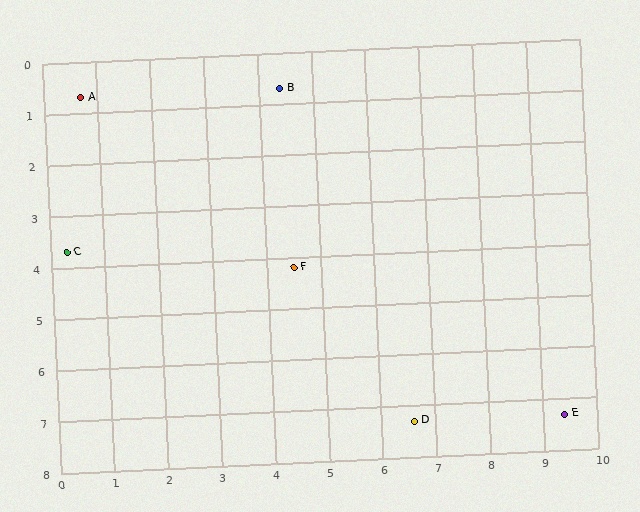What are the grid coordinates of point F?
Point F is at approximately (4.5, 4.2).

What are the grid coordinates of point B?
Point B is at approximately (4.4, 0.7).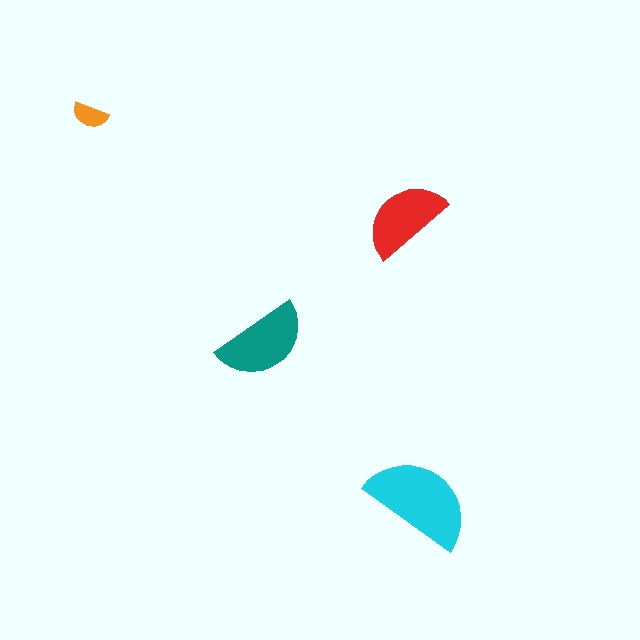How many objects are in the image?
There are 4 objects in the image.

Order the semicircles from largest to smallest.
the cyan one, the teal one, the red one, the orange one.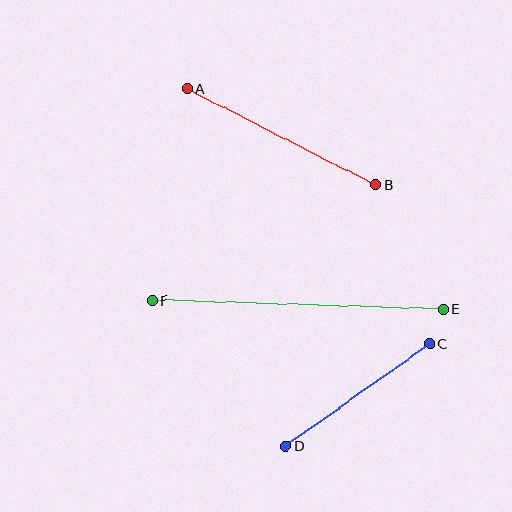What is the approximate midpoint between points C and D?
The midpoint is at approximately (358, 395) pixels.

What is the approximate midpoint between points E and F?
The midpoint is at approximately (298, 305) pixels.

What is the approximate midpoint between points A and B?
The midpoint is at approximately (282, 137) pixels.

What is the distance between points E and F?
The distance is approximately 291 pixels.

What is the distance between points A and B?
The distance is approximately 211 pixels.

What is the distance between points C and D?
The distance is approximately 177 pixels.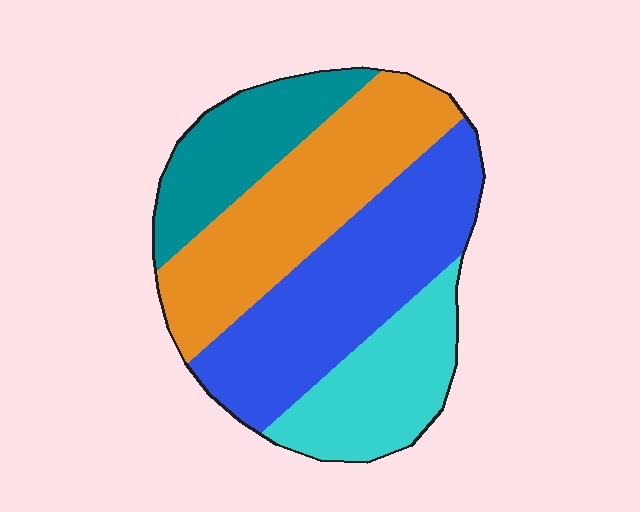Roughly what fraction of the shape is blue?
Blue takes up about one third (1/3) of the shape.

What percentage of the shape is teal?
Teal covers 17% of the shape.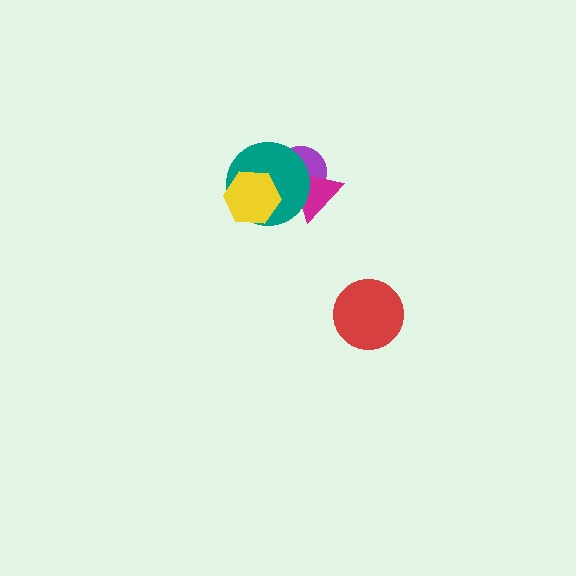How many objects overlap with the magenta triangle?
2 objects overlap with the magenta triangle.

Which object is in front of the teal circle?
The yellow hexagon is in front of the teal circle.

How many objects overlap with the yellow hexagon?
1 object overlaps with the yellow hexagon.